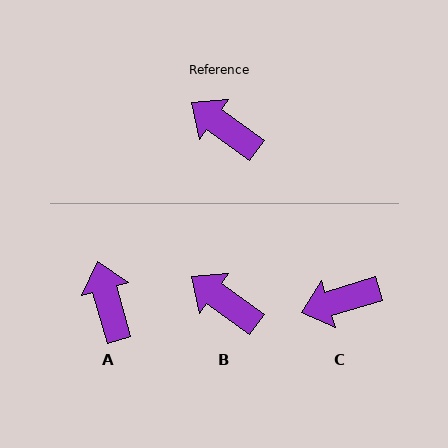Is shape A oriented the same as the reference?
No, it is off by about 38 degrees.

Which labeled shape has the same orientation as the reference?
B.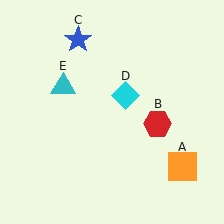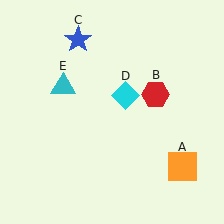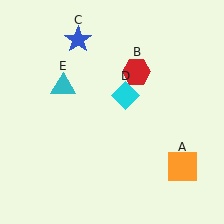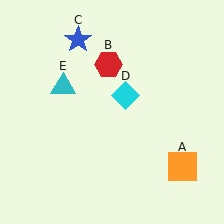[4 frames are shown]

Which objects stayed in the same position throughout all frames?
Orange square (object A) and blue star (object C) and cyan diamond (object D) and cyan triangle (object E) remained stationary.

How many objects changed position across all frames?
1 object changed position: red hexagon (object B).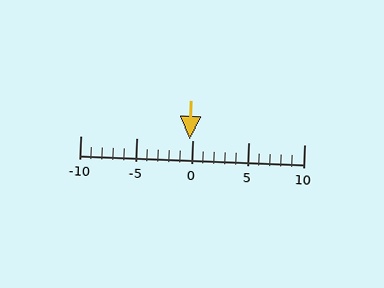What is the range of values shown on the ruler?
The ruler shows values from -10 to 10.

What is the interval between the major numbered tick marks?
The major tick marks are spaced 5 units apart.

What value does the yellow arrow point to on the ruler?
The yellow arrow points to approximately 0.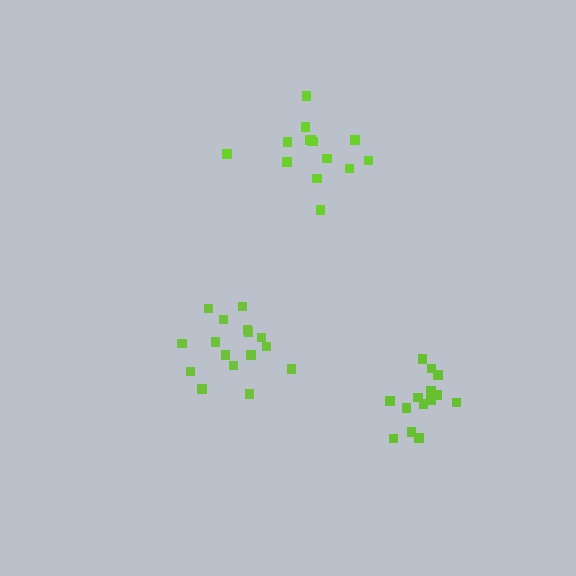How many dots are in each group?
Group 1: 14 dots, Group 2: 16 dots, Group 3: 14 dots (44 total).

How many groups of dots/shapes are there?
There are 3 groups.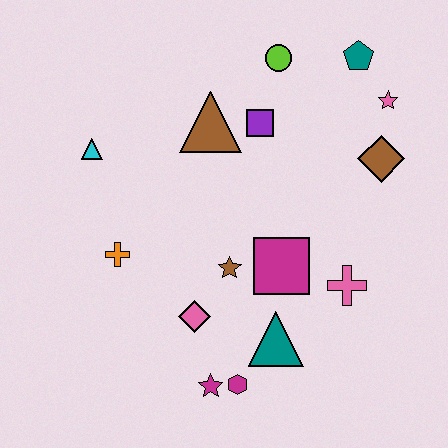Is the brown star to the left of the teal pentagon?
Yes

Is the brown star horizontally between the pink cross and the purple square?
No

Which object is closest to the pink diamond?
The brown star is closest to the pink diamond.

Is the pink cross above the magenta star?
Yes